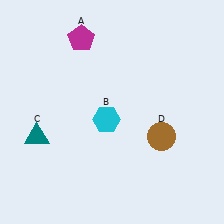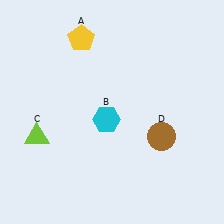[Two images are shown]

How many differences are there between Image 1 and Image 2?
There are 2 differences between the two images.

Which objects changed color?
A changed from magenta to yellow. C changed from teal to lime.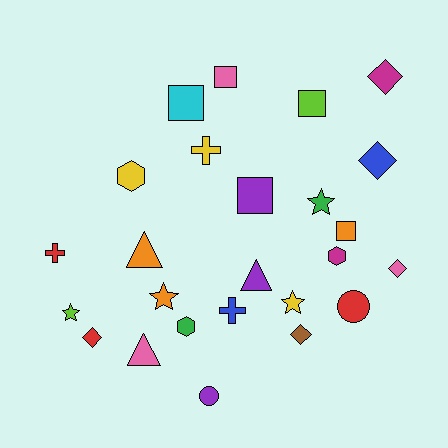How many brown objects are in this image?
There is 1 brown object.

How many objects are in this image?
There are 25 objects.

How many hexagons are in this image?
There are 3 hexagons.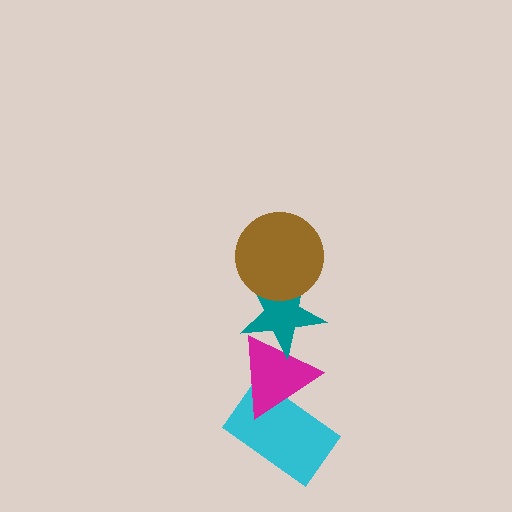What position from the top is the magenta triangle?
The magenta triangle is 3rd from the top.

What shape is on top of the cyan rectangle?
The magenta triangle is on top of the cyan rectangle.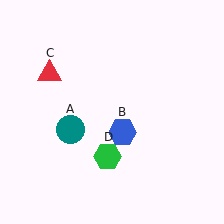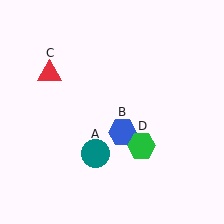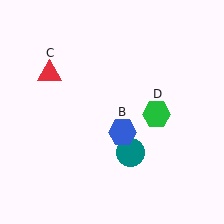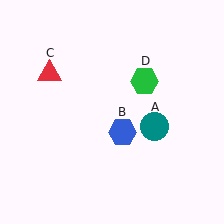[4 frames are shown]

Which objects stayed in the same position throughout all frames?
Blue hexagon (object B) and red triangle (object C) remained stationary.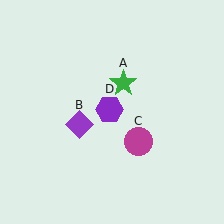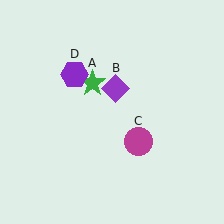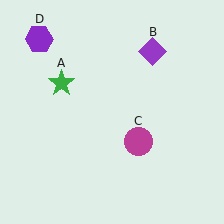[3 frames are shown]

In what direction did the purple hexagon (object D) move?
The purple hexagon (object D) moved up and to the left.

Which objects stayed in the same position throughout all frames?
Magenta circle (object C) remained stationary.